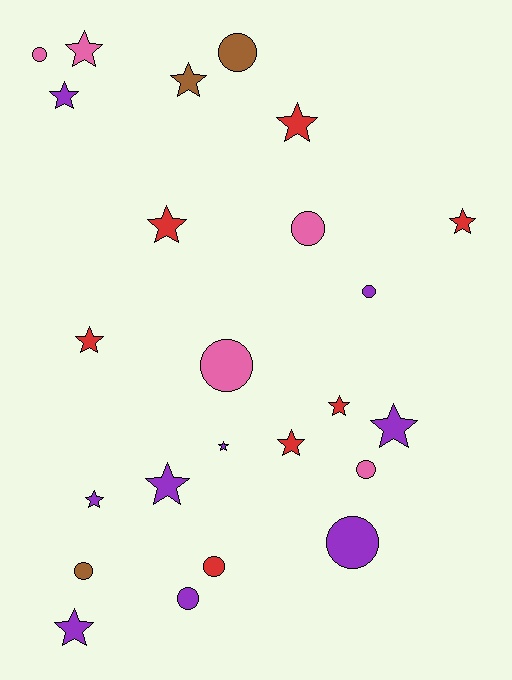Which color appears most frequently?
Purple, with 9 objects.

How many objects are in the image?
There are 24 objects.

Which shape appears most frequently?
Star, with 14 objects.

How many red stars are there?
There are 6 red stars.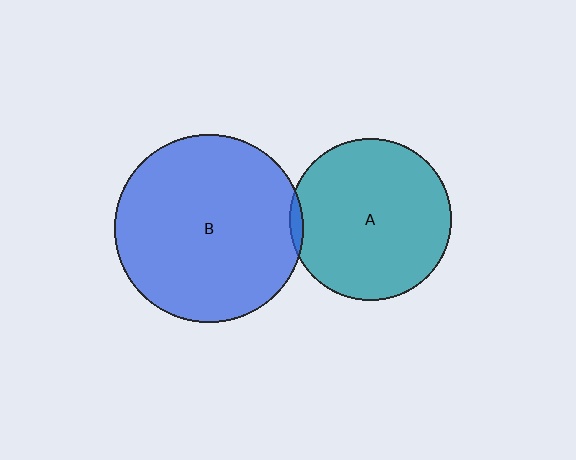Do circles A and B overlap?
Yes.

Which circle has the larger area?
Circle B (blue).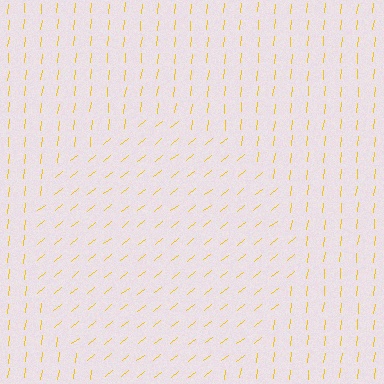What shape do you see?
I see a circle.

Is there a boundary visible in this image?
Yes, there is a texture boundary formed by a change in line orientation.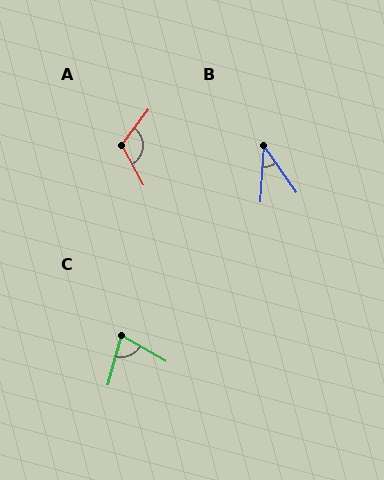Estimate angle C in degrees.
Approximately 75 degrees.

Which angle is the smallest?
B, at approximately 38 degrees.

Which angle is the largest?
A, at approximately 115 degrees.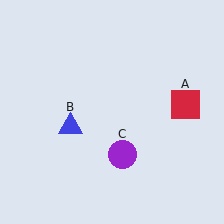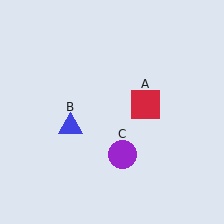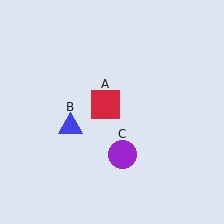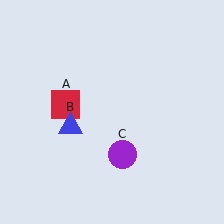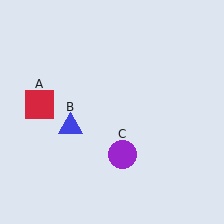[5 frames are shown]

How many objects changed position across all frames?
1 object changed position: red square (object A).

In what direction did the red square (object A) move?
The red square (object A) moved left.